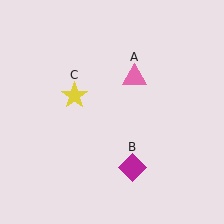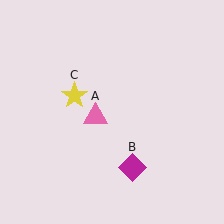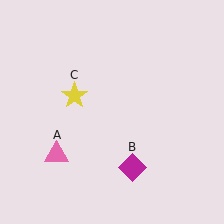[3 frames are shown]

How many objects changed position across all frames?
1 object changed position: pink triangle (object A).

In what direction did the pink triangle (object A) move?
The pink triangle (object A) moved down and to the left.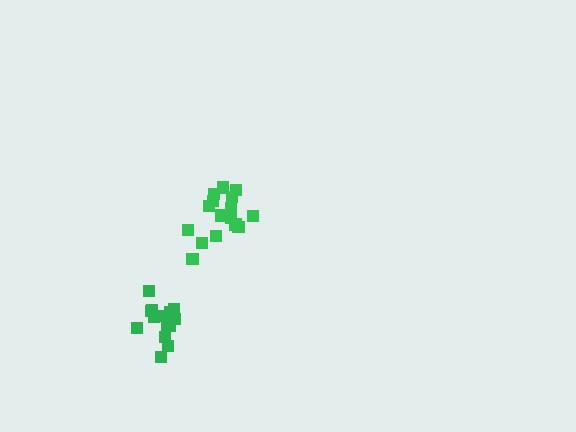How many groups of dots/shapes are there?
There are 2 groups.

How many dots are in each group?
Group 1: 17 dots, Group 2: 14 dots (31 total).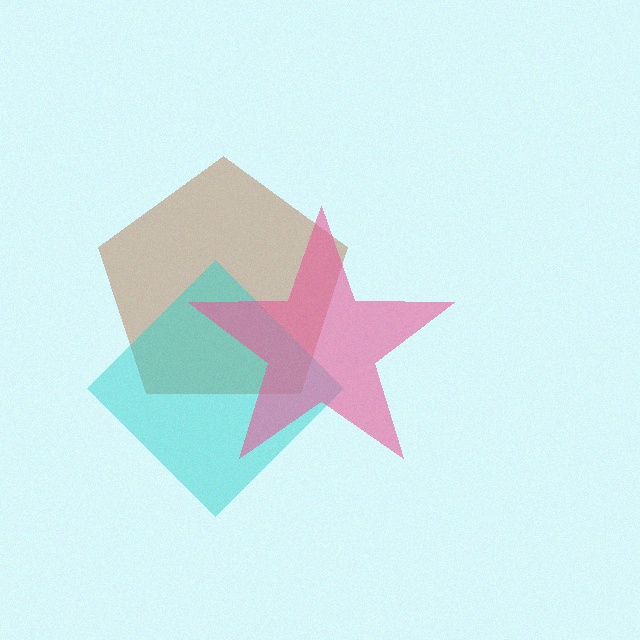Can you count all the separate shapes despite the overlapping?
Yes, there are 3 separate shapes.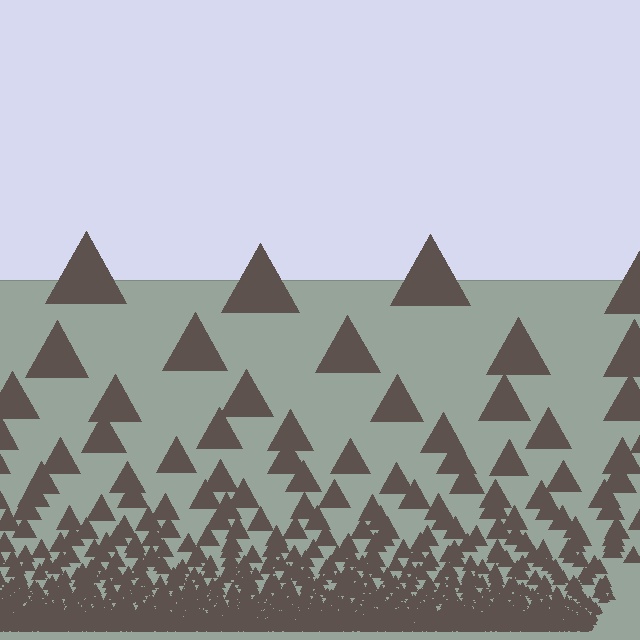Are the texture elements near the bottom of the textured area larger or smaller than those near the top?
Smaller. The gradient is inverted — elements near the bottom are smaller and denser.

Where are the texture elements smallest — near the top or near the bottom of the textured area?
Near the bottom.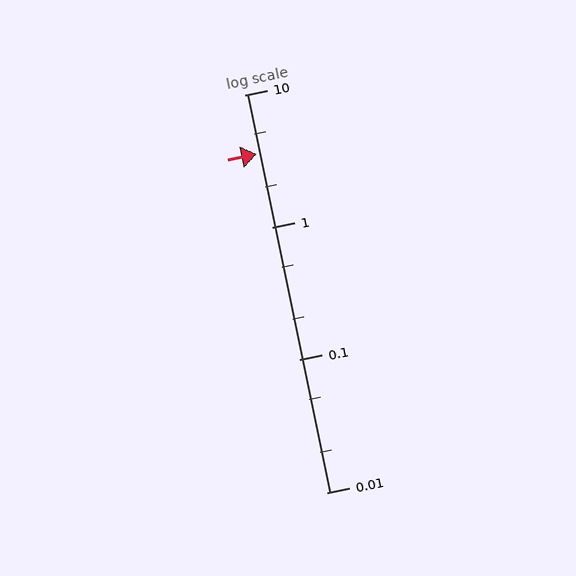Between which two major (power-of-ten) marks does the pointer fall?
The pointer is between 1 and 10.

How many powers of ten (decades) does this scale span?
The scale spans 3 decades, from 0.01 to 10.